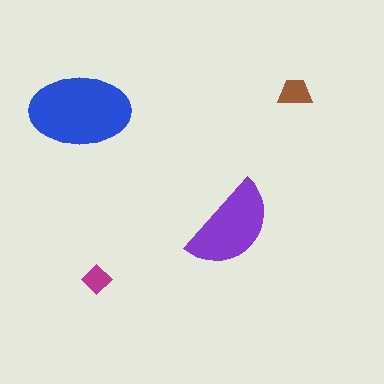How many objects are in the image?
There are 4 objects in the image.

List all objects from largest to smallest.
The blue ellipse, the purple semicircle, the brown trapezoid, the magenta diamond.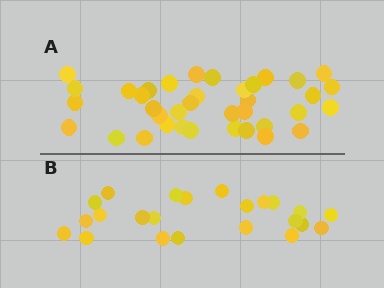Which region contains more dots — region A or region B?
Region A (the top region) has more dots.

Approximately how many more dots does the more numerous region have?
Region A has approximately 15 more dots than region B.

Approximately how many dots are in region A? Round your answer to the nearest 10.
About 40 dots. (The exact count is 37, which rounds to 40.)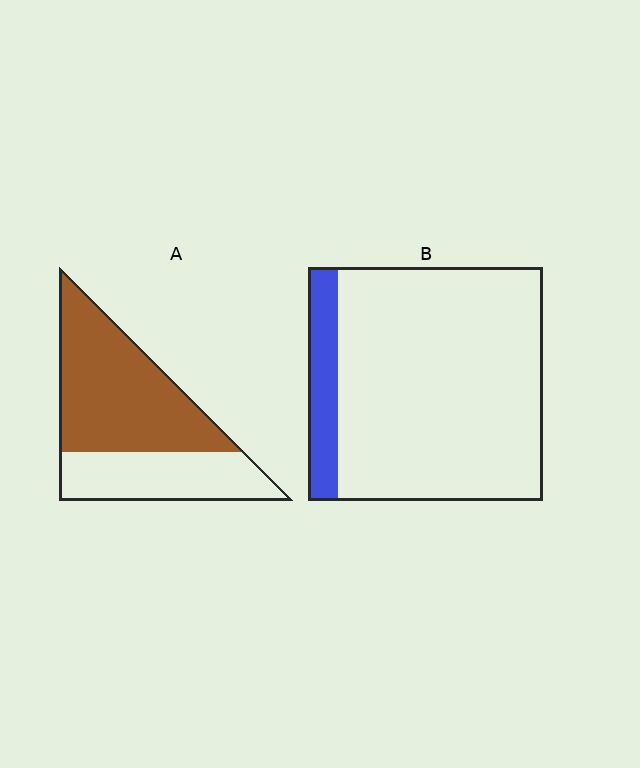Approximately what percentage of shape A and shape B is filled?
A is approximately 65% and B is approximately 15%.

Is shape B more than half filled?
No.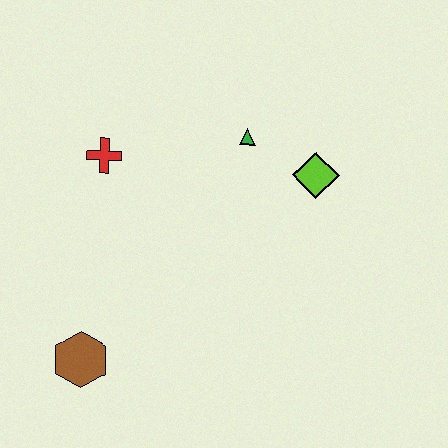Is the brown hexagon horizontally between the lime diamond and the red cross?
No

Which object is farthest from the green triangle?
The brown hexagon is farthest from the green triangle.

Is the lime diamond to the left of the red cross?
No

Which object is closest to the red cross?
The green triangle is closest to the red cross.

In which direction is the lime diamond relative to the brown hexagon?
The lime diamond is to the right of the brown hexagon.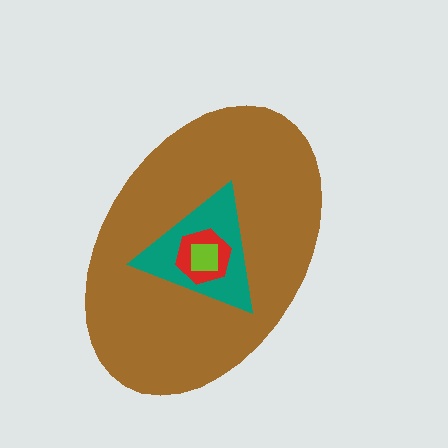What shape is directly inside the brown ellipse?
The teal triangle.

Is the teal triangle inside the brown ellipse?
Yes.